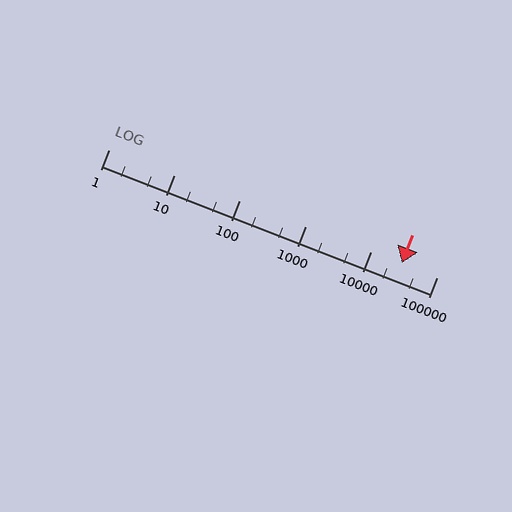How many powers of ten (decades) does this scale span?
The scale spans 5 decades, from 1 to 100000.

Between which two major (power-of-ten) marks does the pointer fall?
The pointer is between 10000 and 100000.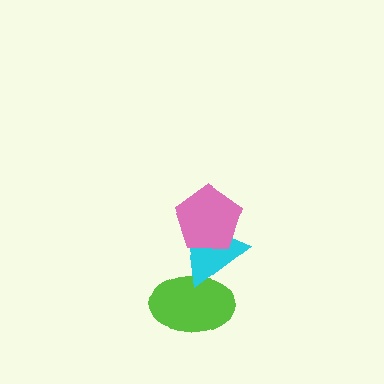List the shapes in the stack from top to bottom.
From top to bottom: the pink pentagon, the cyan triangle, the lime ellipse.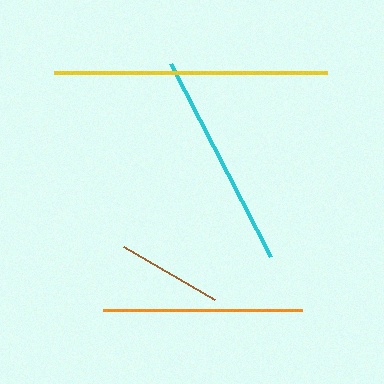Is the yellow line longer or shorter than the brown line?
The yellow line is longer than the brown line.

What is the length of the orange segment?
The orange segment is approximately 199 pixels long.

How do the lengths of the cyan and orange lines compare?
The cyan and orange lines are approximately the same length.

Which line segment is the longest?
The yellow line is the longest at approximately 273 pixels.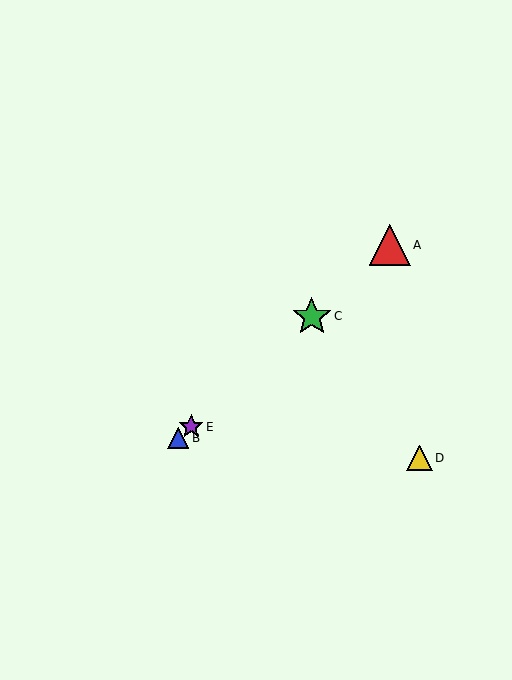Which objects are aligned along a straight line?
Objects A, B, C, E are aligned along a straight line.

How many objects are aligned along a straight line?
4 objects (A, B, C, E) are aligned along a straight line.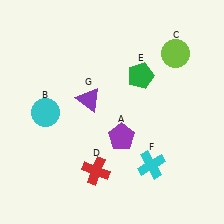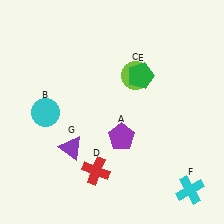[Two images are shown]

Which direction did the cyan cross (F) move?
The cyan cross (F) moved right.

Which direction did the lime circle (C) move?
The lime circle (C) moved left.